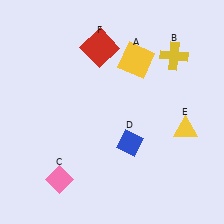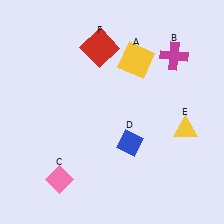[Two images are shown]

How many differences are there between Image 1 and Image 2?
There is 1 difference between the two images.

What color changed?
The cross (B) changed from yellow in Image 1 to magenta in Image 2.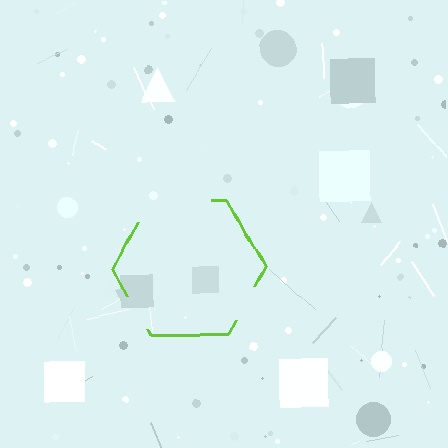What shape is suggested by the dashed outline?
The dashed outline suggests a hexagon.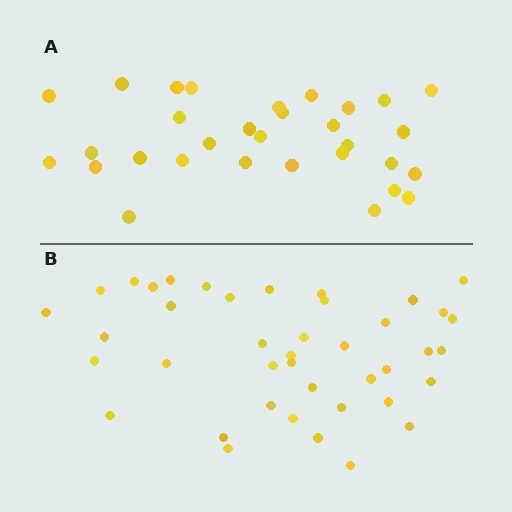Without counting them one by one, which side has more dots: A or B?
Region B (the bottom region) has more dots.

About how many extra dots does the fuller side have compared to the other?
Region B has roughly 10 or so more dots than region A.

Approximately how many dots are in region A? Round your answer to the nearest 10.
About 30 dots. (The exact count is 31, which rounds to 30.)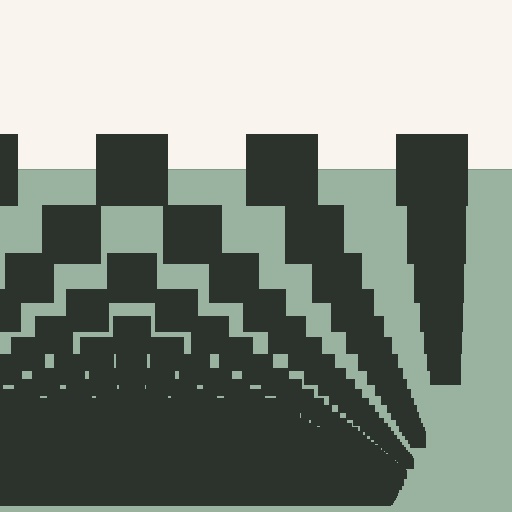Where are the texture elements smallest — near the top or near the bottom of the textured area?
Near the bottom.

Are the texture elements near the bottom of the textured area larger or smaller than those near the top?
Smaller. The gradient is inverted — elements near the bottom are smaller and denser.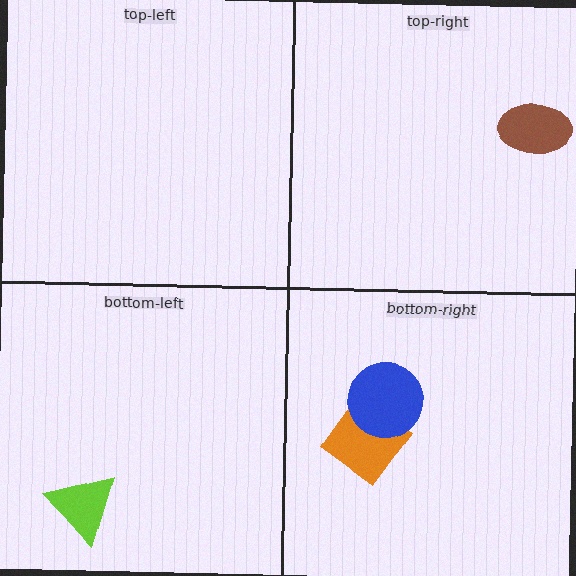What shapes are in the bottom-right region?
The orange diamond, the blue circle.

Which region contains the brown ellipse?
The top-right region.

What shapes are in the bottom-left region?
The lime triangle.